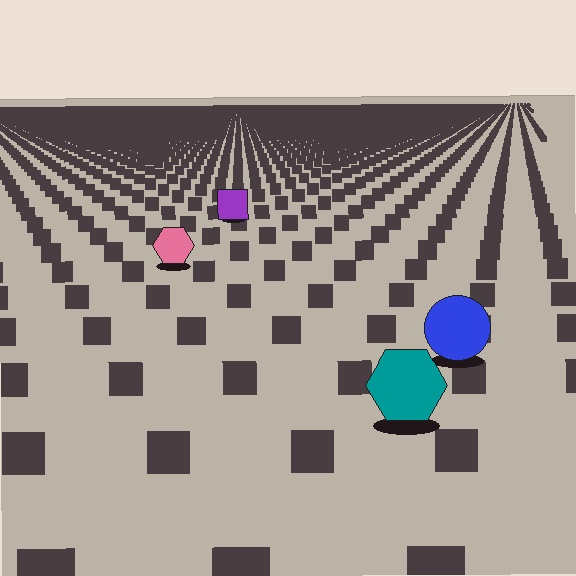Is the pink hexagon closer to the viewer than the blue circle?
No. The blue circle is closer — you can tell from the texture gradient: the ground texture is coarser near it.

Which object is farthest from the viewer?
The purple square is farthest from the viewer. It appears smaller and the ground texture around it is denser.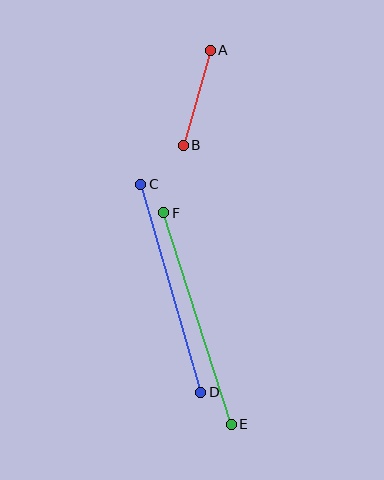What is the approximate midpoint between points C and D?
The midpoint is at approximately (171, 288) pixels.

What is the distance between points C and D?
The distance is approximately 216 pixels.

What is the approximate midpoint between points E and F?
The midpoint is at approximately (197, 318) pixels.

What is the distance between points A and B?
The distance is approximately 99 pixels.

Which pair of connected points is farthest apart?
Points E and F are farthest apart.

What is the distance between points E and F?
The distance is approximately 222 pixels.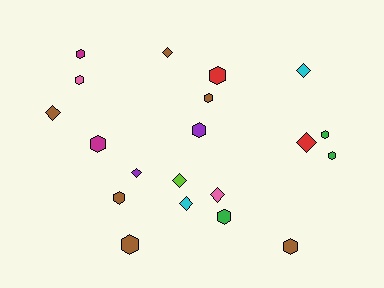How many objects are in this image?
There are 20 objects.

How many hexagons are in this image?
There are 12 hexagons.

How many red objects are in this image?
There are 2 red objects.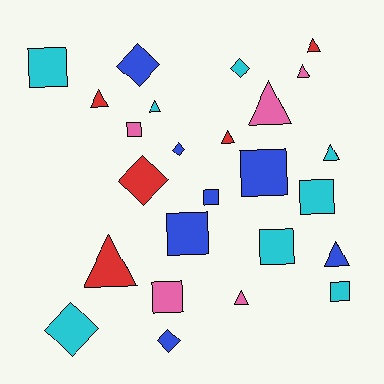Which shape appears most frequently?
Triangle, with 10 objects.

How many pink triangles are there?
There are 3 pink triangles.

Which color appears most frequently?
Cyan, with 8 objects.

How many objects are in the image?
There are 25 objects.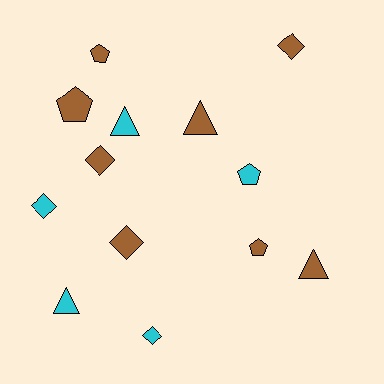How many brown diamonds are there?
There are 3 brown diamonds.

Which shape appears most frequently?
Diamond, with 5 objects.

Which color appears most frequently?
Brown, with 8 objects.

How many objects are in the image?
There are 13 objects.